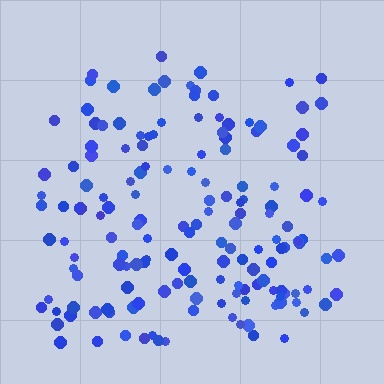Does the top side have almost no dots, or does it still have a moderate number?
Still a moderate number, just noticeably fewer than the bottom.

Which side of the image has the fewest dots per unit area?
The top.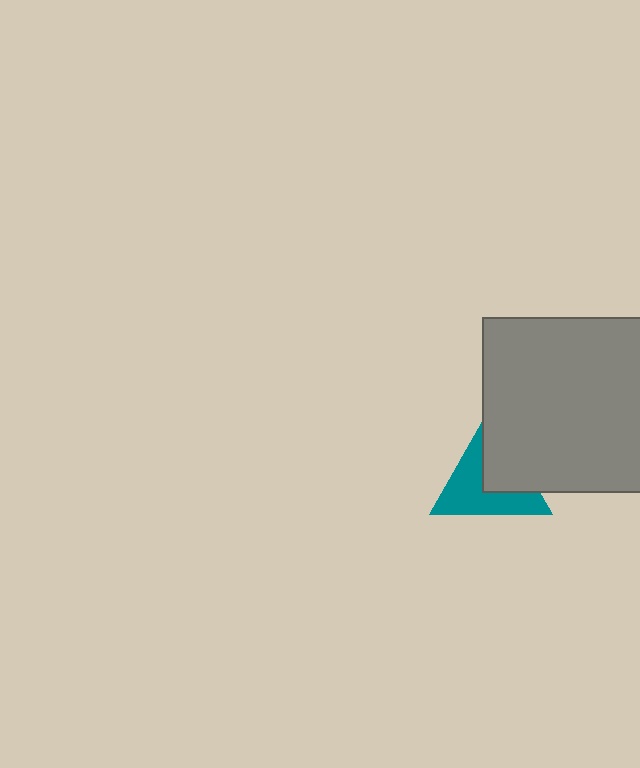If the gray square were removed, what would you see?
You would see the complete teal triangle.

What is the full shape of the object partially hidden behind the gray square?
The partially hidden object is a teal triangle.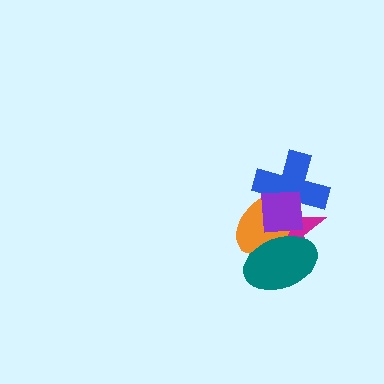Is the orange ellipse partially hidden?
Yes, it is partially covered by another shape.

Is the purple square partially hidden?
No, no other shape covers it.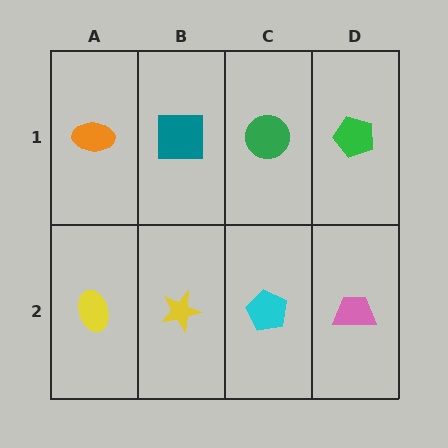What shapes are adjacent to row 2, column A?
An orange ellipse (row 1, column A), a yellow star (row 2, column B).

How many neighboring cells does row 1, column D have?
2.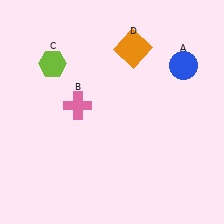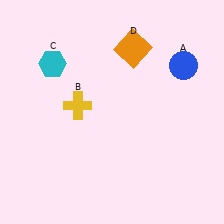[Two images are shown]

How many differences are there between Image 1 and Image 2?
There are 2 differences between the two images.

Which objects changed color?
B changed from pink to yellow. C changed from lime to cyan.